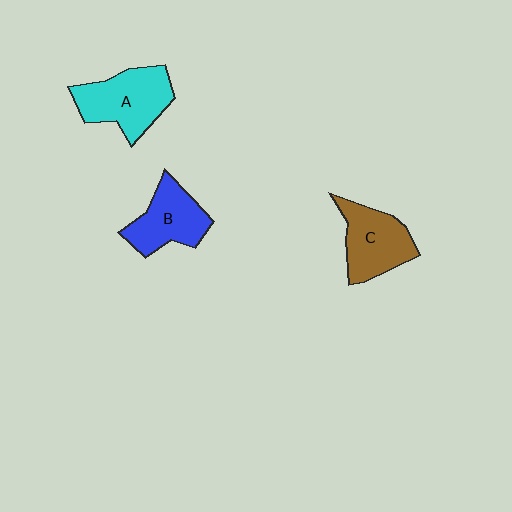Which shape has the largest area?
Shape A (cyan).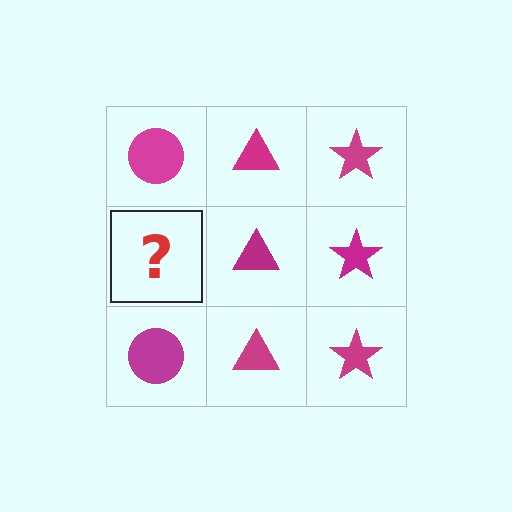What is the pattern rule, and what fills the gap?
The rule is that each column has a consistent shape. The gap should be filled with a magenta circle.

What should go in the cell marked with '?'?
The missing cell should contain a magenta circle.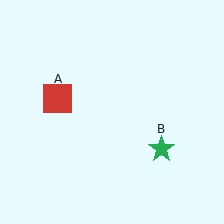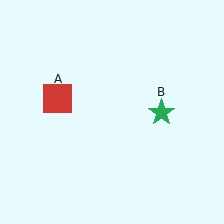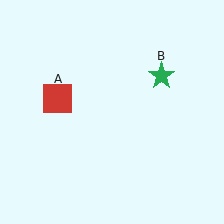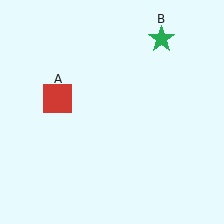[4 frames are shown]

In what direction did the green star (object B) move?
The green star (object B) moved up.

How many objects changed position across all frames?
1 object changed position: green star (object B).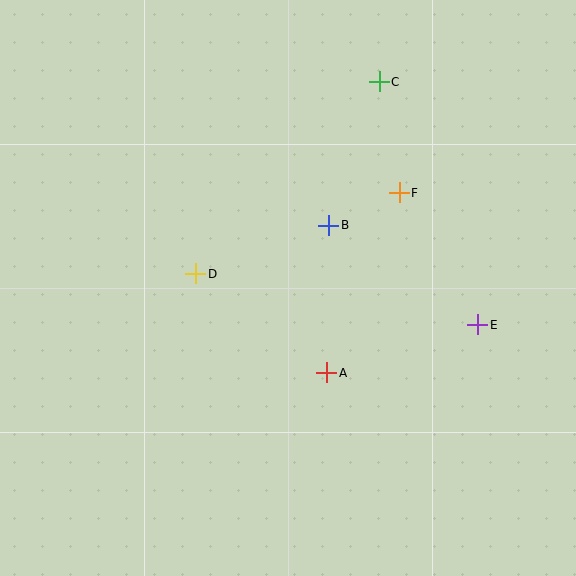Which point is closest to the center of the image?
Point B at (329, 225) is closest to the center.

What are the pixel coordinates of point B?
Point B is at (329, 225).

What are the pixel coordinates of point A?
Point A is at (327, 373).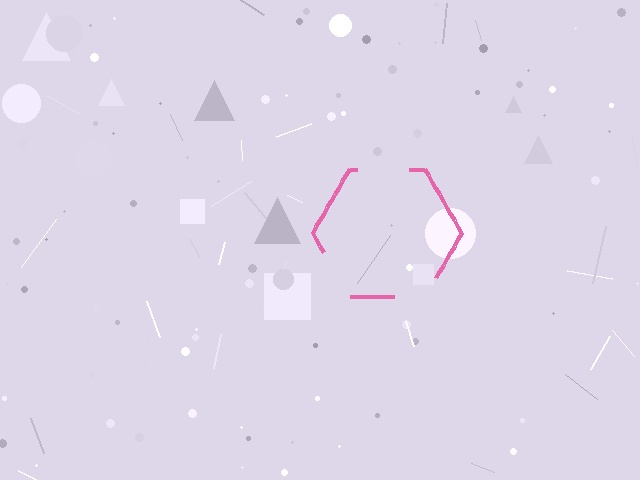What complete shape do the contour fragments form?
The contour fragments form a hexagon.